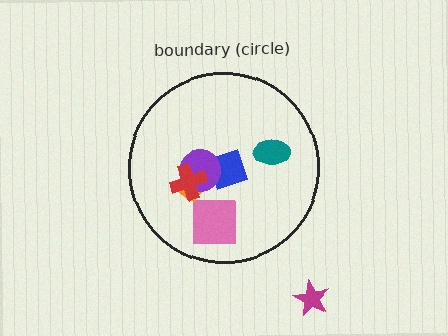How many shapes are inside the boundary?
6 inside, 1 outside.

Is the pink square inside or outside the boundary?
Inside.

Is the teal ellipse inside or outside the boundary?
Inside.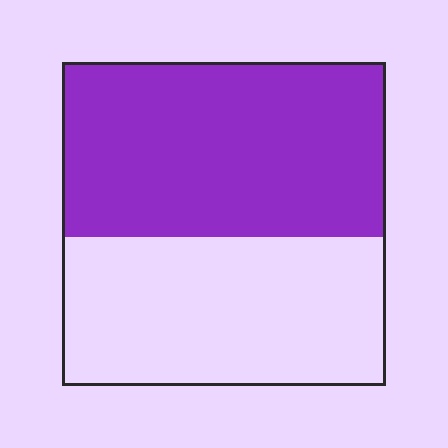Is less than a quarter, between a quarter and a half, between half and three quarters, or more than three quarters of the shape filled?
Between half and three quarters.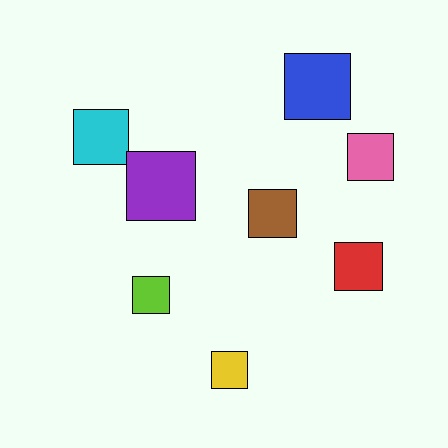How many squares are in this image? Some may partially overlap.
There are 8 squares.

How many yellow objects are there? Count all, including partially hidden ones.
There is 1 yellow object.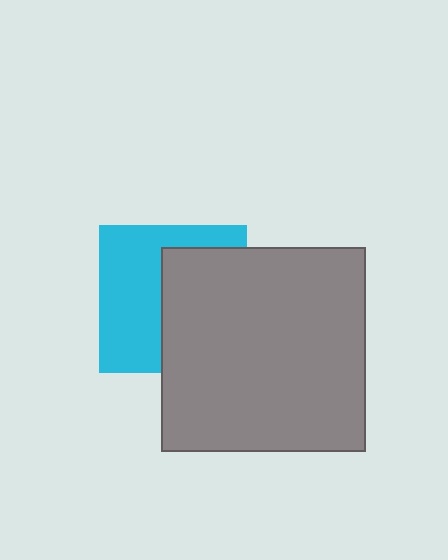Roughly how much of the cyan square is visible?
About half of it is visible (roughly 51%).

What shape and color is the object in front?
The object in front is a gray square.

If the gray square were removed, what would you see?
You would see the complete cyan square.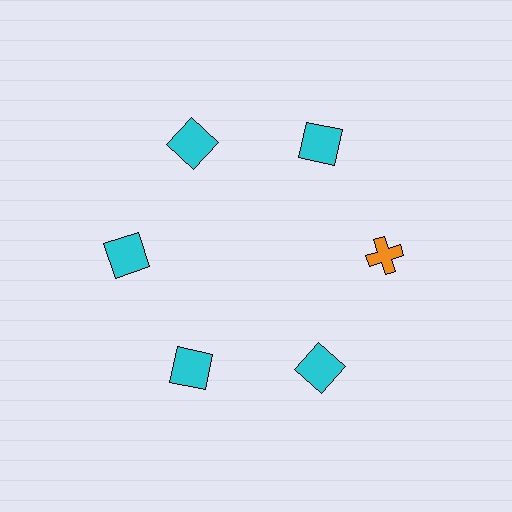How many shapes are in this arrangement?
There are 6 shapes arranged in a ring pattern.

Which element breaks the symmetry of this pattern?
The orange cross at roughly the 3 o'clock position breaks the symmetry. All other shapes are cyan squares.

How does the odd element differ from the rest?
It differs in both color (orange instead of cyan) and shape (cross instead of square).